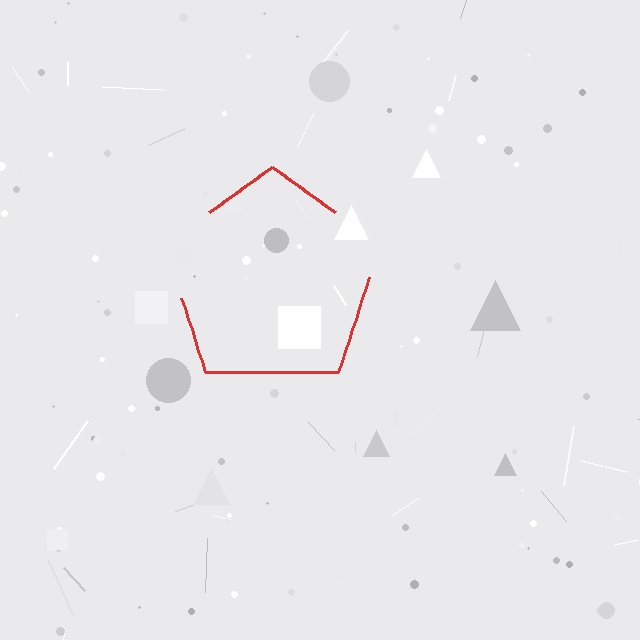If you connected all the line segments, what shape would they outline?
They would outline a pentagon.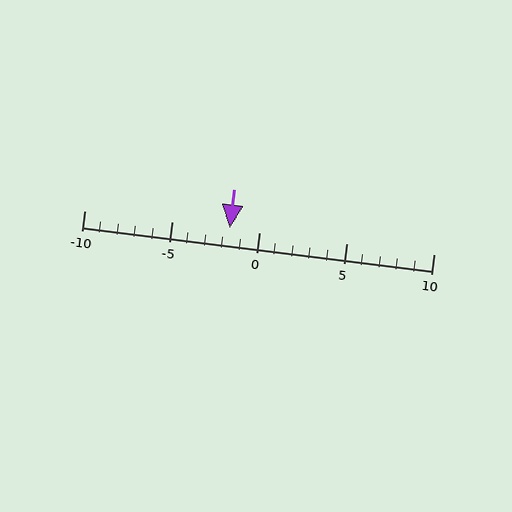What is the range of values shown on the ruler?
The ruler shows values from -10 to 10.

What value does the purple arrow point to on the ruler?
The purple arrow points to approximately -2.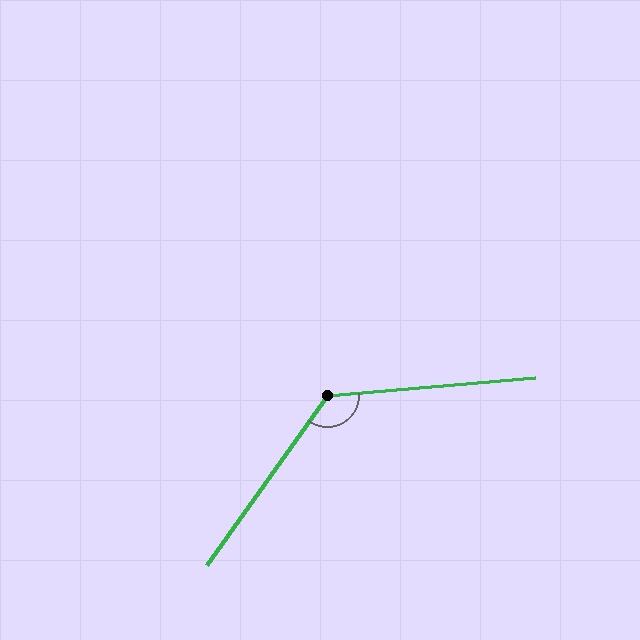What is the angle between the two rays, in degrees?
Approximately 131 degrees.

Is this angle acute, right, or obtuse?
It is obtuse.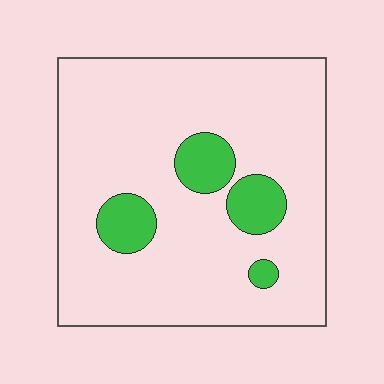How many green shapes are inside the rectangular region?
4.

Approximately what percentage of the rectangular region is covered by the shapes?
Approximately 15%.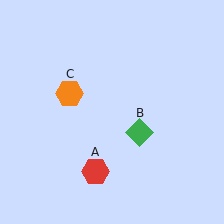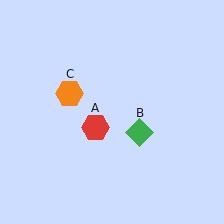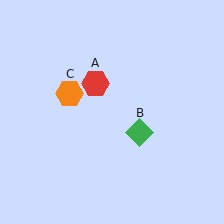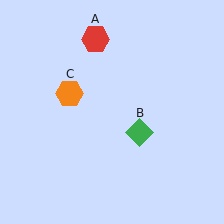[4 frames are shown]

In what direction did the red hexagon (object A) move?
The red hexagon (object A) moved up.